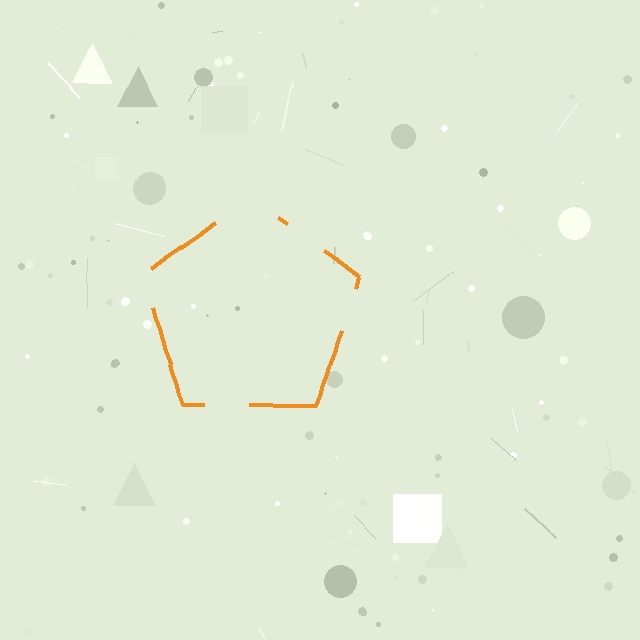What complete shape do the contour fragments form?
The contour fragments form a pentagon.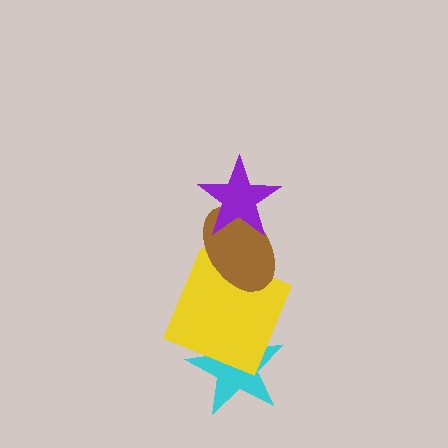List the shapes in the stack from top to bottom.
From top to bottom: the purple star, the brown ellipse, the yellow square, the cyan star.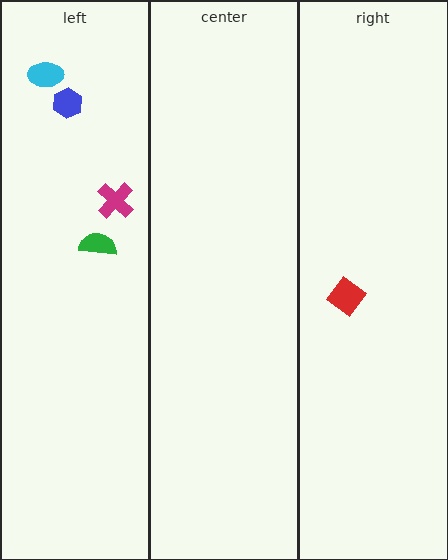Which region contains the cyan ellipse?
The left region.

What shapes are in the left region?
The cyan ellipse, the green semicircle, the magenta cross, the blue hexagon.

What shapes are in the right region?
The red diamond.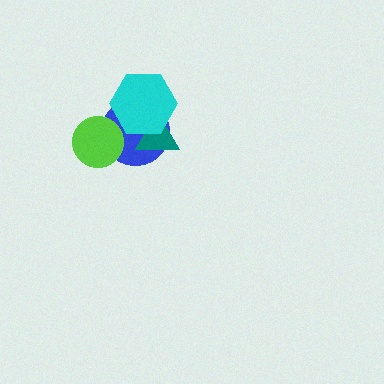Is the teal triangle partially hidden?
Yes, it is partially covered by another shape.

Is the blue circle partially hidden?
Yes, it is partially covered by another shape.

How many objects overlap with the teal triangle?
2 objects overlap with the teal triangle.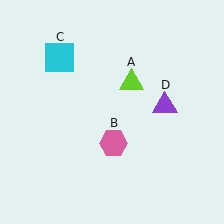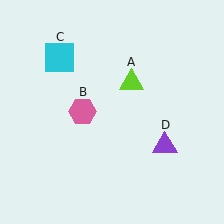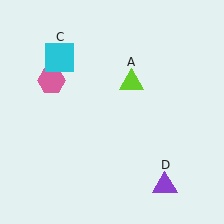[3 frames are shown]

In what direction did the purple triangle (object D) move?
The purple triangle (object D) moved down.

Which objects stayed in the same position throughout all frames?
Lime triangle (object A) and cyan square (object C) remained stationary.